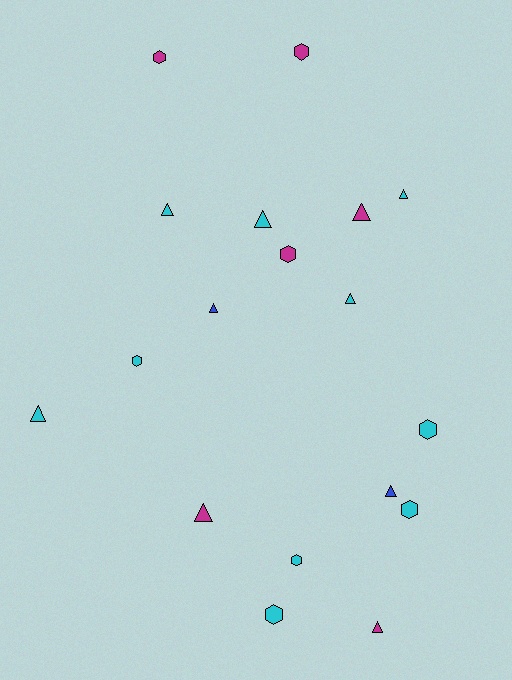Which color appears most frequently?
Cyan, with 10 objects.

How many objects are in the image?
There are 18 objects.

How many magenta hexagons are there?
There are 3 magenta hexagons.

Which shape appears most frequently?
Triangle, with 10 objects.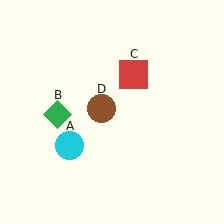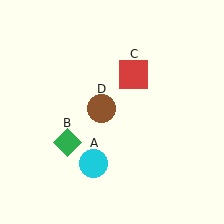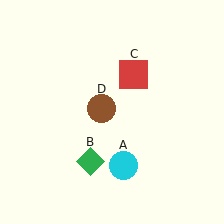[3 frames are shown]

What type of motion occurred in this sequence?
The cyan circle (object A), green diamond (object B) rotated counterclockwise around the center of the scene.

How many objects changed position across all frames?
2 objects changed position: cyan circle (object A), green diamond (object B).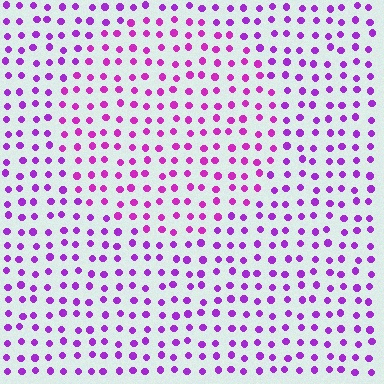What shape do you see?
I see a circle.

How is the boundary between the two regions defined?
The boundary is defined purely by a slight shift in hue (about 21 degrees). Spacing, size, and orientation are identical on both sides.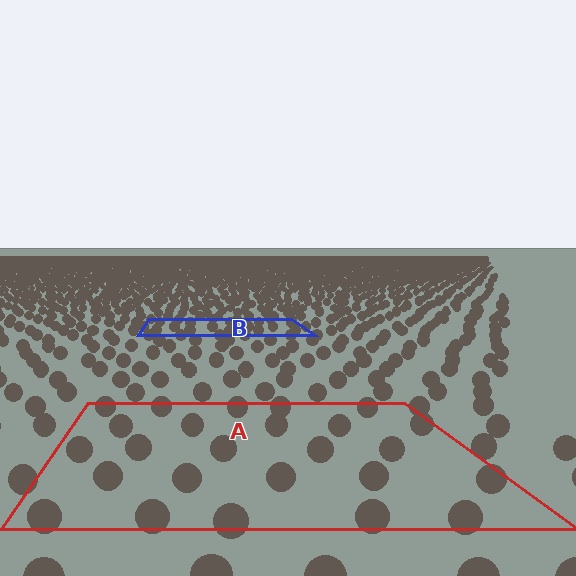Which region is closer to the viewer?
Region A is closer. The texture elements there are larger and more spread out.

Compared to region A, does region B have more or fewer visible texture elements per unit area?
Region B has more texture elements per unit area — they are packed more densely because it is farther away.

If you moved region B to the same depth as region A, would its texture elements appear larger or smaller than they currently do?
They would appear larger. At a closer depth, the same texture elements are projected at a bigger on-screen size.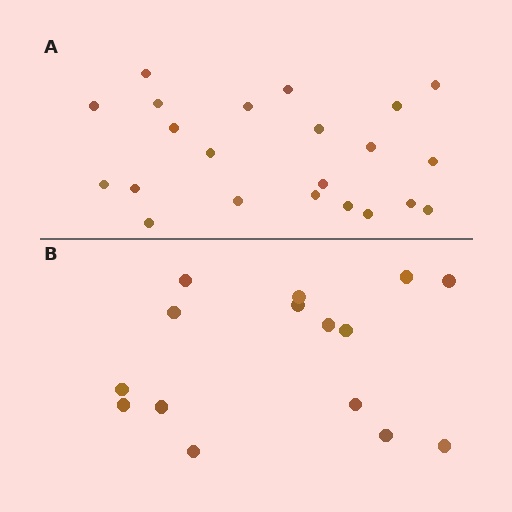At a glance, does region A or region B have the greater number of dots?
Region A (the top region) has more dots.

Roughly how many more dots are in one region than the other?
Region A has roughly 8 or so more dots than region B.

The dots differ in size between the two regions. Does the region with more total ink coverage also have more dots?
No. Region B has more total ink coverage because its dots are larger, but region A actually contains more individual dots. Total area can be misleading — the number of items is what matters here.